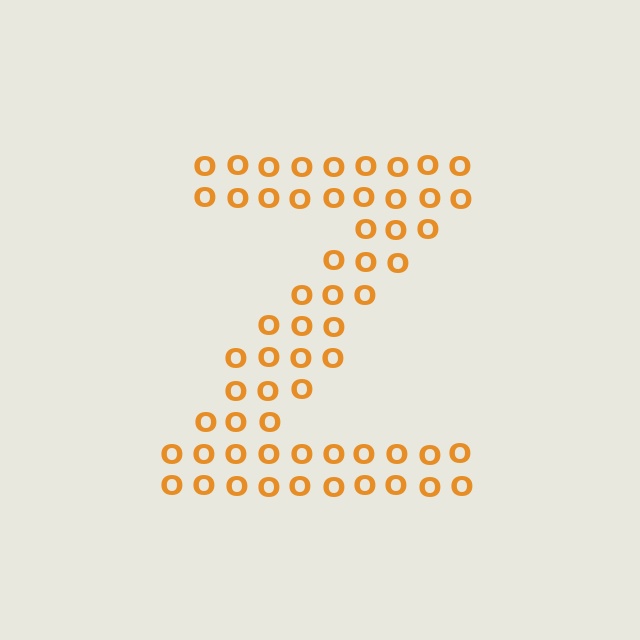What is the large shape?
The large shape is the letter Z.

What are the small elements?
The small elements are letter O's.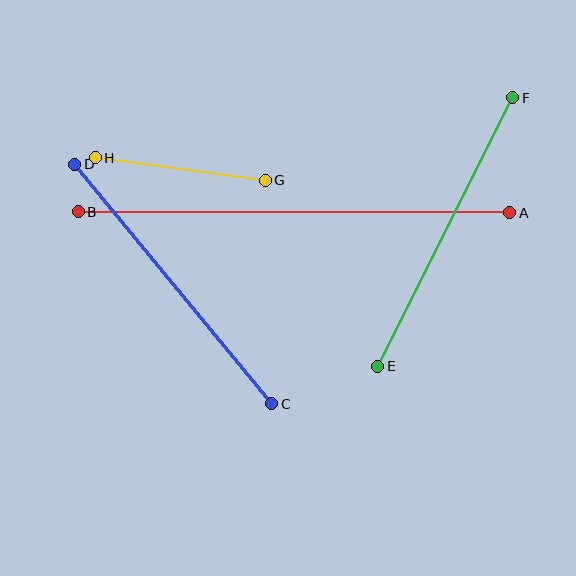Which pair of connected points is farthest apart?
Points A and B are farthest apart.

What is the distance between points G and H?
The distance is approximately 172 pixels.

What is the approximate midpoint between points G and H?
The midpoint is at approximately (180, 169) pixels.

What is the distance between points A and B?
The distance is approximately 432 pixels.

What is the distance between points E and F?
The distance is approximately 301 pixels.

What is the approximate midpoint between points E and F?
The midpoint is at approximately (445, 232) pixels.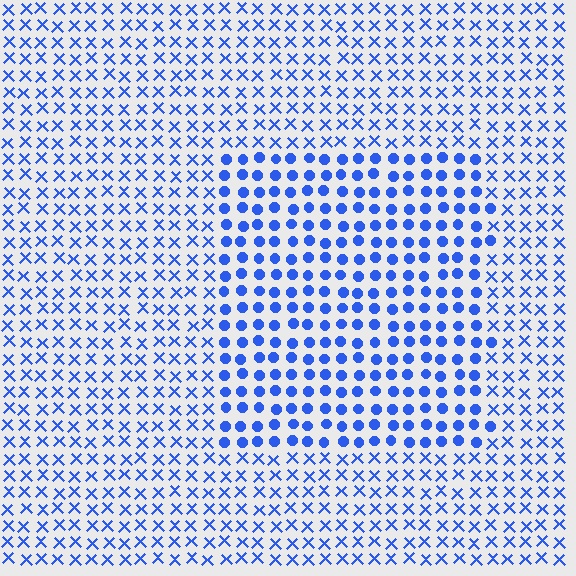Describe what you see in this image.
The image is filled with small blue elements arranged in a uniform grid. A rectangle-shaped region contains circles, while the surrounding area contains X marks. The boundary is defined purely by the change in element shape.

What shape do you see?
I see a rectangle.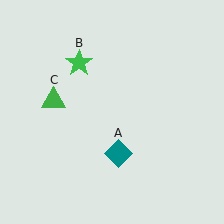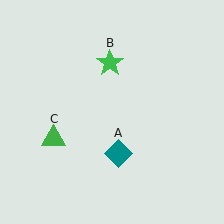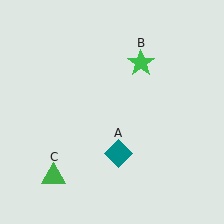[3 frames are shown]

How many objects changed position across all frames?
2 objects changed position: green star (object B), green triangle (object C).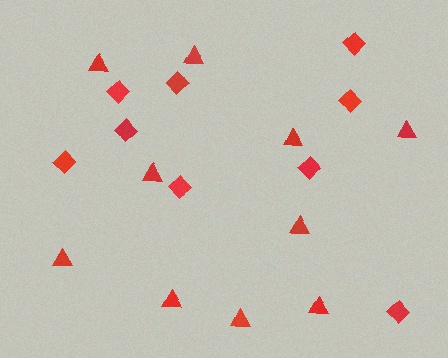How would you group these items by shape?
There are 2 groups: one group of triangles (10) and one group of diamonds (9).